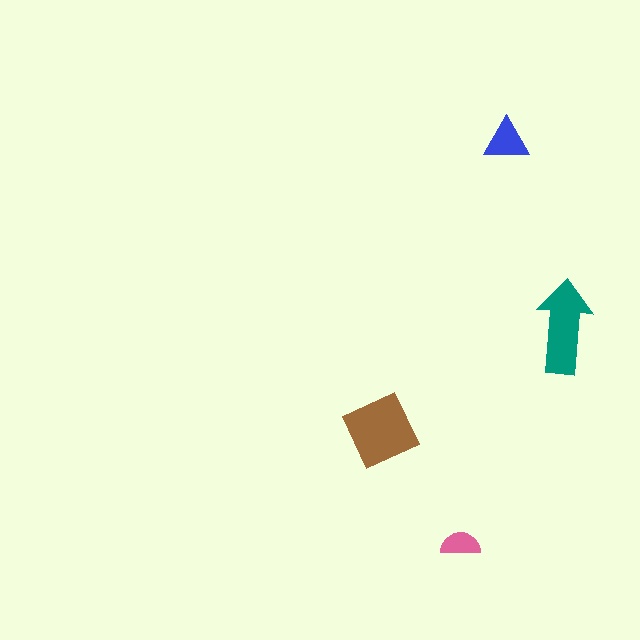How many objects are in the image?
There are 4 objects in the image.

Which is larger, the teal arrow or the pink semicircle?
The teal arrow.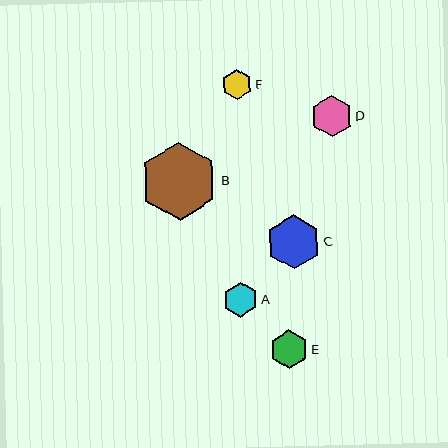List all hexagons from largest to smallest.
From largest to smallest: B, C, D, E, A, F.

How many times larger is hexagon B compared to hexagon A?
Hexagon B is approximately 2.2 times the size of hexagon A.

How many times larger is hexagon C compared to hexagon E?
Hexagon C is approximately 1.4 times the size of hexagon E.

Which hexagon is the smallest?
Hexagon F is the smallest with a size of approximately 30 pixels.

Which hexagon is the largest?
Hexagon B is the largest with a size of approximately 78 pixels.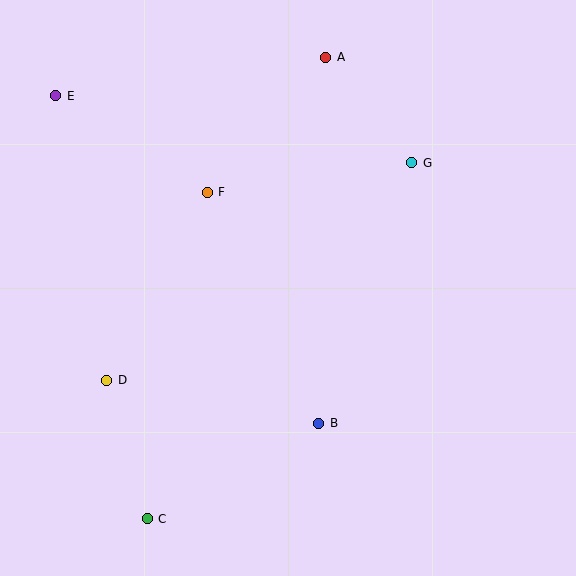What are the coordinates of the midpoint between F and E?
The midpoint between F and E is at (131, 144).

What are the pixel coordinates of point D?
Point D is at (107, 380).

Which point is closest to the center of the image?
Point F at (207, 192) is closest to the center.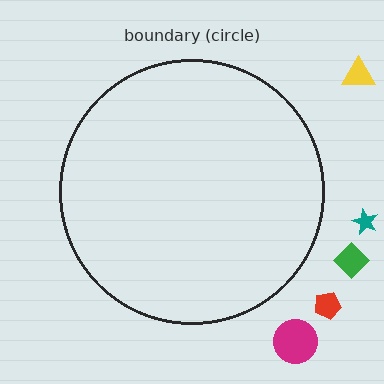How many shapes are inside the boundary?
0 inside, 5 outside.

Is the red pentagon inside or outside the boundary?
Outside.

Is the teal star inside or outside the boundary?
Outside.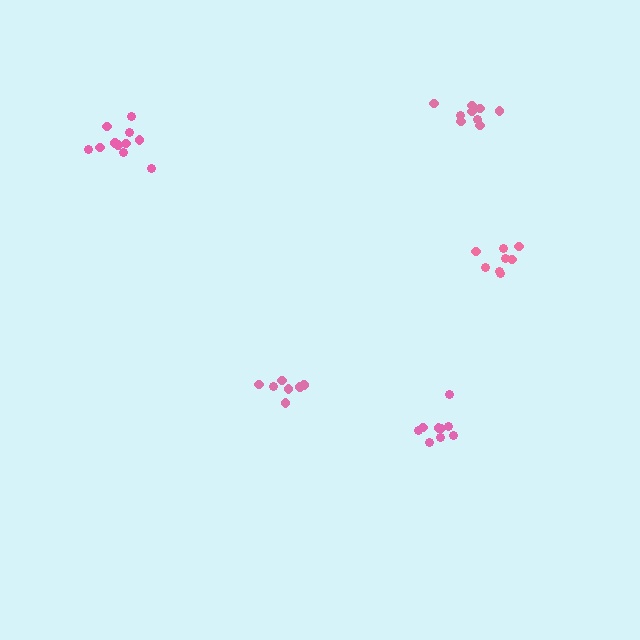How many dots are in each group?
Group 1: 7 dots, Group 2: 9 dots, Group 3: 9 dots, Group 4: 11 dots, Group 5: 8 dots (44 total).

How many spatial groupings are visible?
There are 5 spatial groupings.